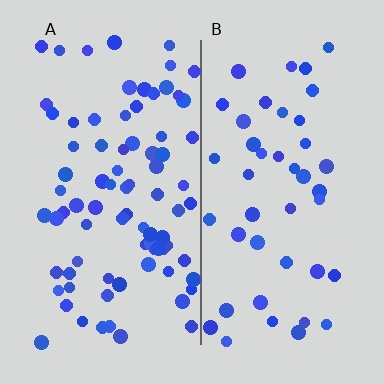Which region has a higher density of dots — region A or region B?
A (the left).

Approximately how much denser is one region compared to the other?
Approximately 1.9× — region A over region B.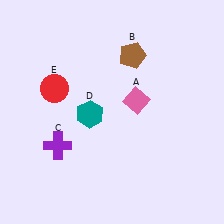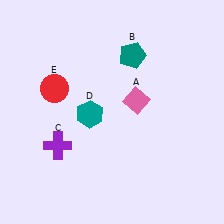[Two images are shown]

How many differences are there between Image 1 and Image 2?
There is 1 difference between the two images.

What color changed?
The pentagon (B) changed from brown in Image 1 to teal in Image 2.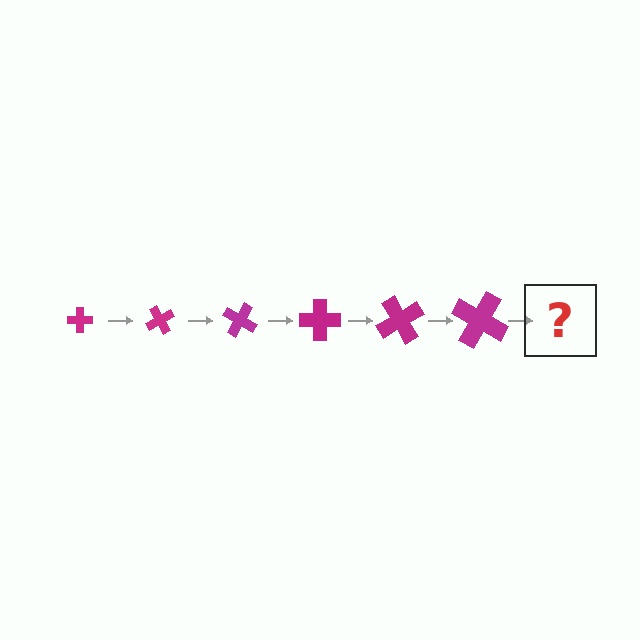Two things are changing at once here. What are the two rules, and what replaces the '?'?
The two rules are that the cross grows larger each step and it rotates 60 degrees each step. The '?' should be a cross, larger than the previous one and rotated 360 degrees from the start.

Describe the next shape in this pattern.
It should be a cross, larger than the previous one and rotated 360 degrees from the start.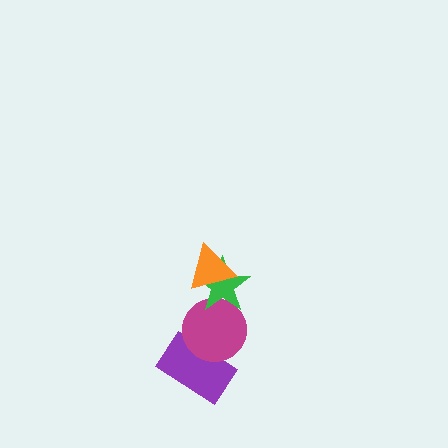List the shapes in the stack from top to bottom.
From top to bottom: the orange triangle, the green star, the magenta circle, the purple rectangle.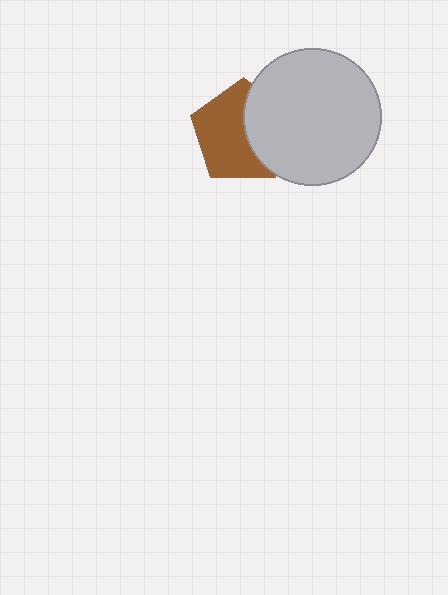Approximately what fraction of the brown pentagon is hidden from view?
Roughly 40% of the brown pentagon is hidden behind the light gray circle.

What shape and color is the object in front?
The object in front is a light gray circle.